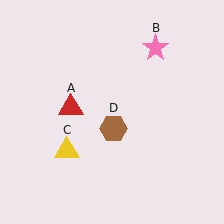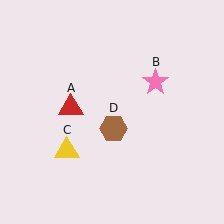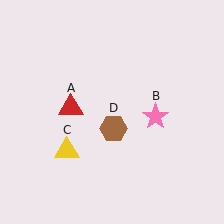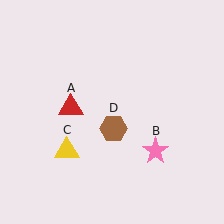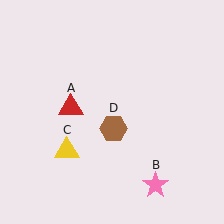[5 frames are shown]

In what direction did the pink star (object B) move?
The pink star (object B) moved down.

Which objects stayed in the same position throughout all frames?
Red triangle (object A) and yellow triangle (object C) and brown hexagon (object D) remained stationary.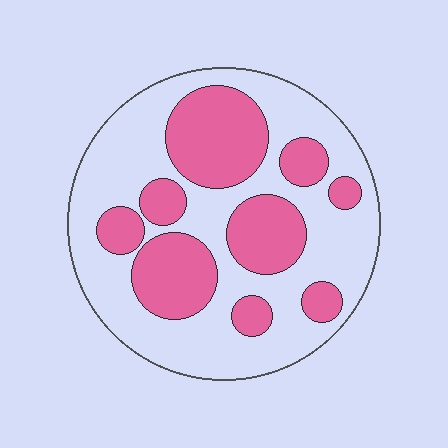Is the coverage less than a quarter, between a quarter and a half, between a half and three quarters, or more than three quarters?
Between a quarter and a half.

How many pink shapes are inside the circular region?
9.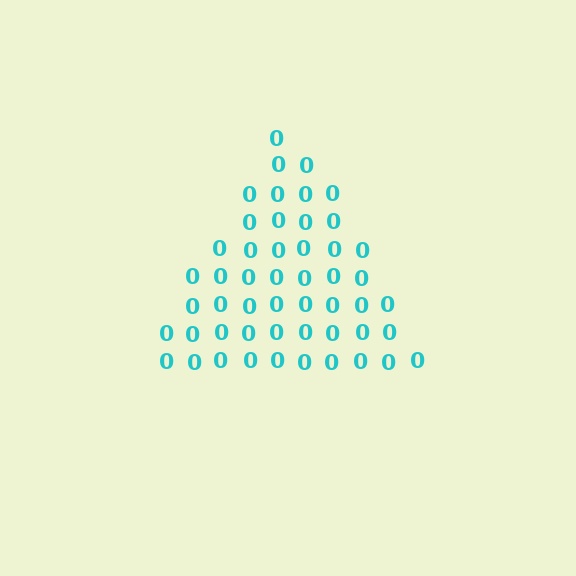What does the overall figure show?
The overall figure shows a triangle.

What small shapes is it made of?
It is made of small digit 0's.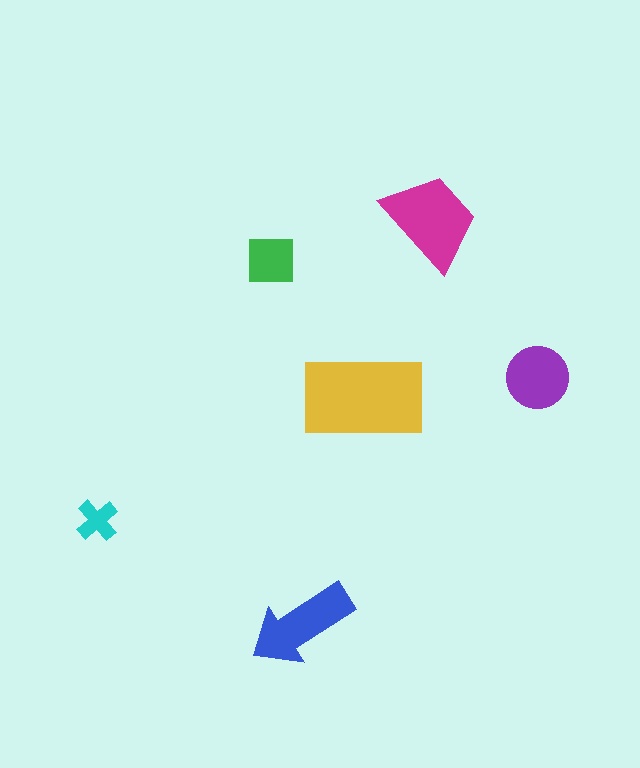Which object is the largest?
The yellow rectangle.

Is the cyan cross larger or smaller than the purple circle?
Smaller.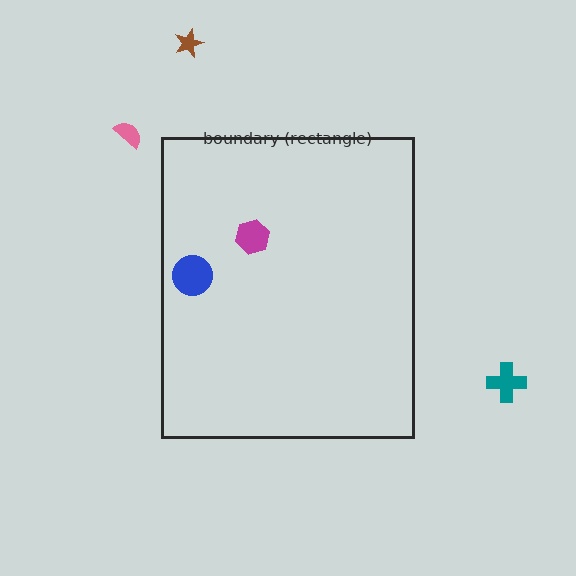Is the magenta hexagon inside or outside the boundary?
Inside.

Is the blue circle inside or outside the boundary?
Inside.